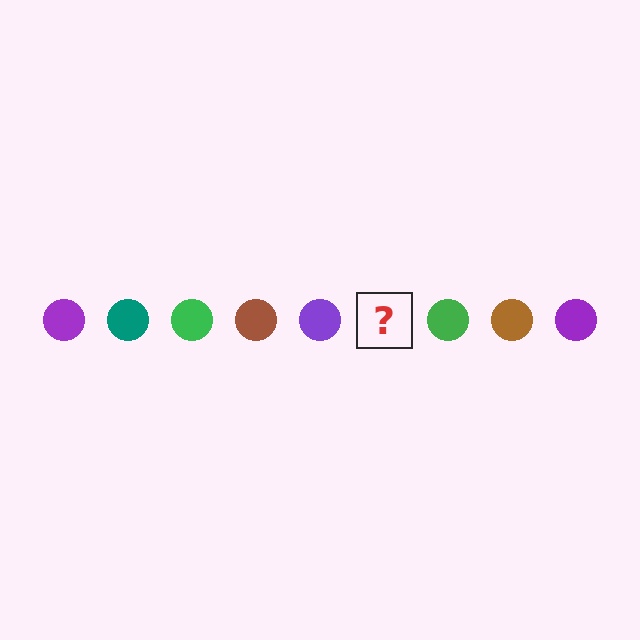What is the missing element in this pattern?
The missing element is a teal circle.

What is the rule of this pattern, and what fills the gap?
The rule is that the pattern cycles through purple, teal, green, brown circles. The gap should be filled with a teal circle.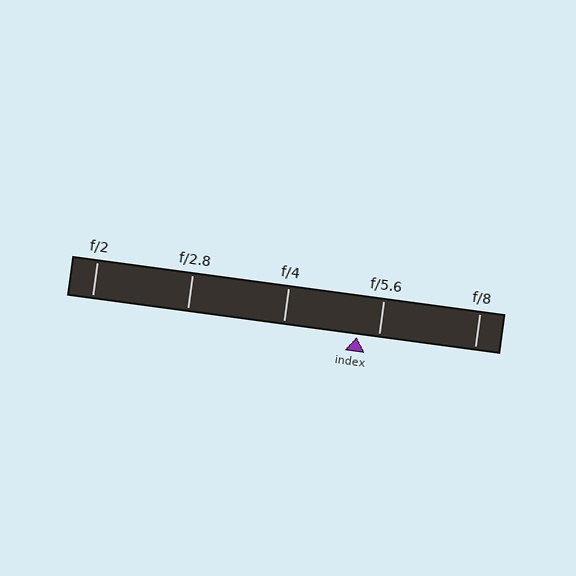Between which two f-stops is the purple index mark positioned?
The index mark is between f/4 and f/5.6.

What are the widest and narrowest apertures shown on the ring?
The widest aperture shown is f/2 and the narrowest is f/8.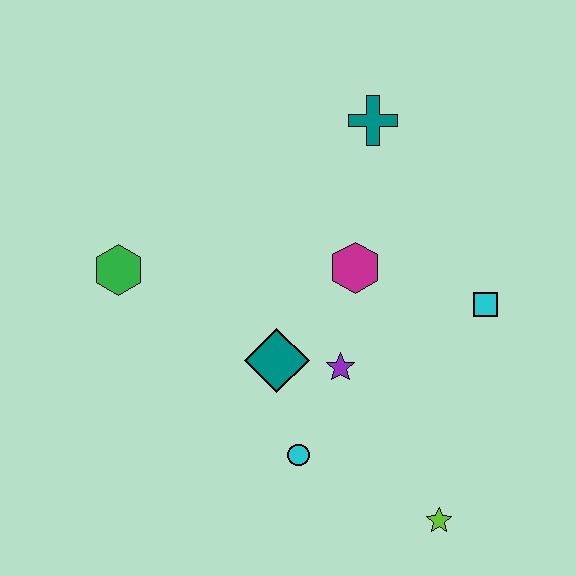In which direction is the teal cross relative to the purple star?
The teal cross is above the purple star.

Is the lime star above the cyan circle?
No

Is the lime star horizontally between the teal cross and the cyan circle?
No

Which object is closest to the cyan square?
The magenta hexagon is closest to the cyan square.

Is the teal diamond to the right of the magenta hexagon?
No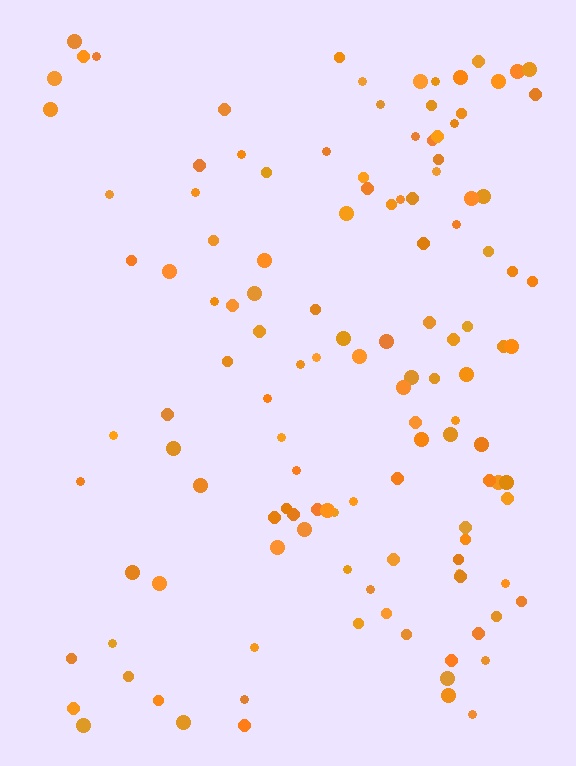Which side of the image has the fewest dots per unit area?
The left.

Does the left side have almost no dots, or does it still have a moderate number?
Still a moderate number, just noticeably fewer than the right.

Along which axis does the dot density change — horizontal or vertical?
Horizontal.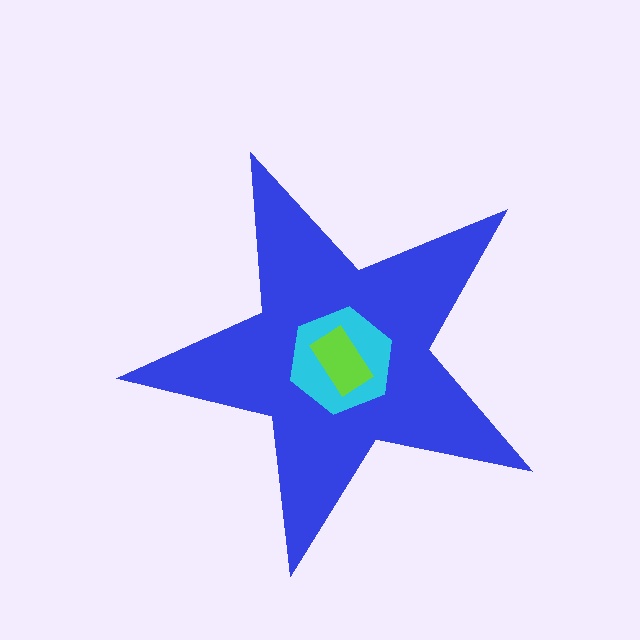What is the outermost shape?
The blue star.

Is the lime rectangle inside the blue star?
Yes.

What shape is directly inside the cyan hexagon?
The lime rectangle.